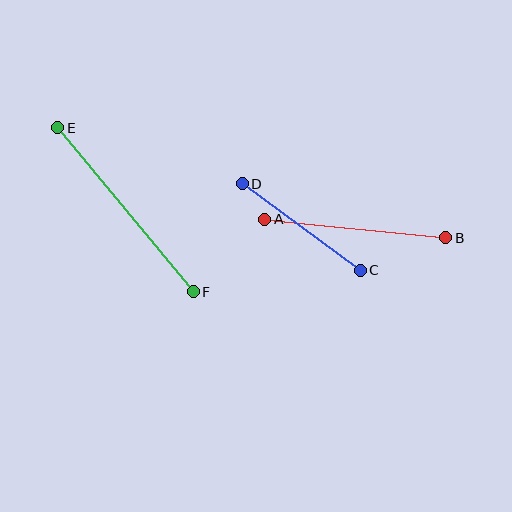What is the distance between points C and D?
The distance is approximately 146 pixels.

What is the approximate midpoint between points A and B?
The midpoint is at approximately (355, 229) pixels.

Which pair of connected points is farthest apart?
Points E and F are farthest apart.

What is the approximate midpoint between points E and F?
The midpoint is at approximately (125, 210) pixels.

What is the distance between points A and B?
The distance is approximately 182 pixels.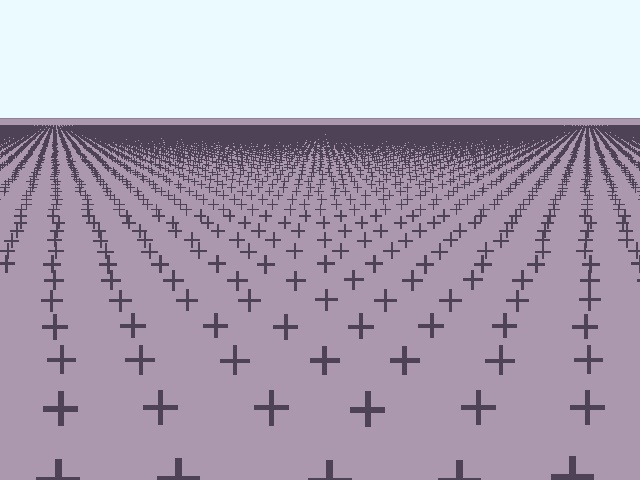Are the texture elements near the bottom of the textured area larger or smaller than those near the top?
Larger. Near the bottom, elements are closer to the viewer and appear at a bigger on-screen size.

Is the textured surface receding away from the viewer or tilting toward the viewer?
The surface is receding away from the viewer. Texture elements get smaller and denser toward the top.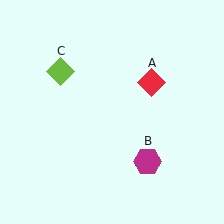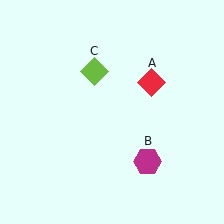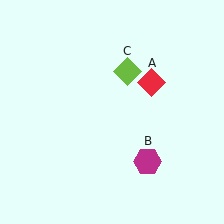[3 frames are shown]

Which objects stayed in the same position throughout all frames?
Red diamond (object A) and magenta hexagon (object B) remained stationary.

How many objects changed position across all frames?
1 object changed position: lime diamond (object C).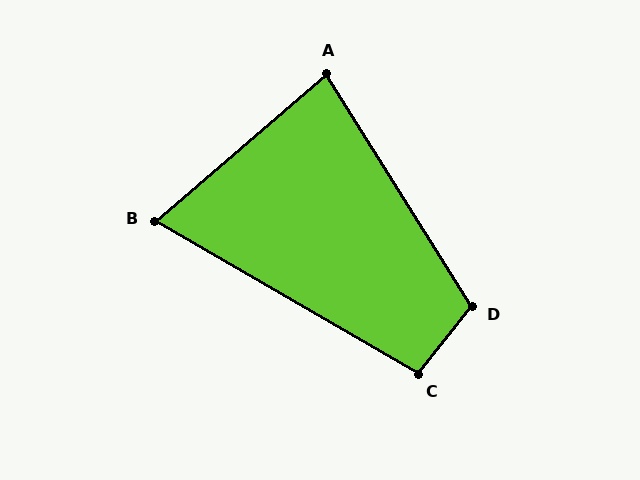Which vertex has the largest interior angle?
D, at approximately 109 degrees.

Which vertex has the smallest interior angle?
B, at approximately 71 degrees.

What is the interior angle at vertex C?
Approximately 99 degrees (obtuse).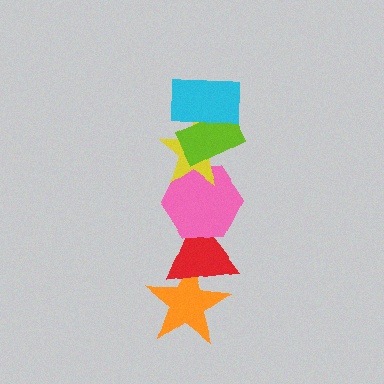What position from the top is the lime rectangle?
The lime rectangle is 2nd from the top.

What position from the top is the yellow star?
The yellow star is 3rd from the top.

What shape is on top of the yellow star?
The lime rectangle is on top of the yellow star.